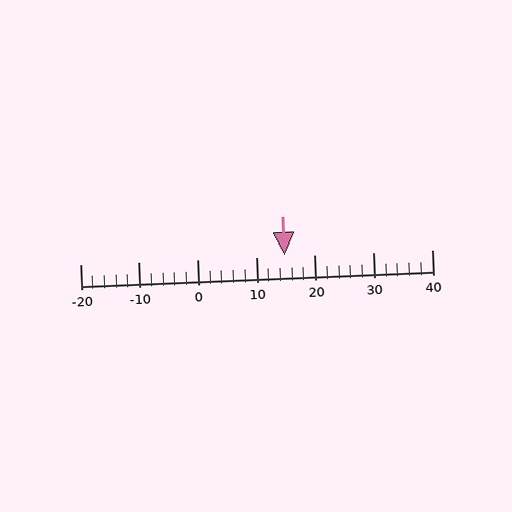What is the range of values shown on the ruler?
The ruler shows values from -20 to 40.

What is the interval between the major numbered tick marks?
The major tick marks are spaced 10 units apart.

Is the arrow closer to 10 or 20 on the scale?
The arrow is closer to 10.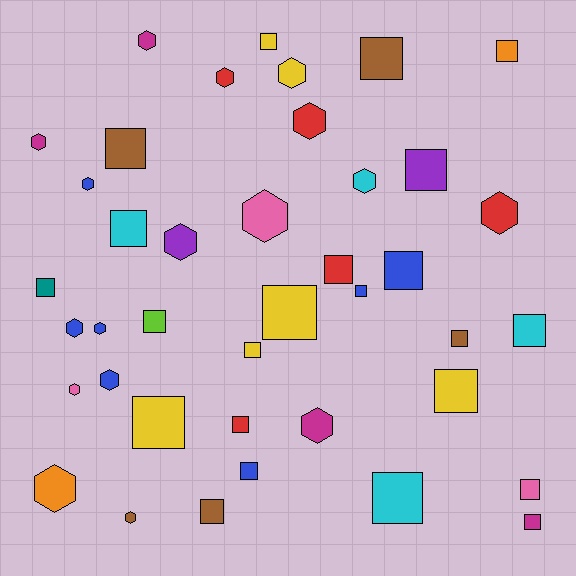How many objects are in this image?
There are 40 objects.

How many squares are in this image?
There are 23 squares.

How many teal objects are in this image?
There is 1 teal object.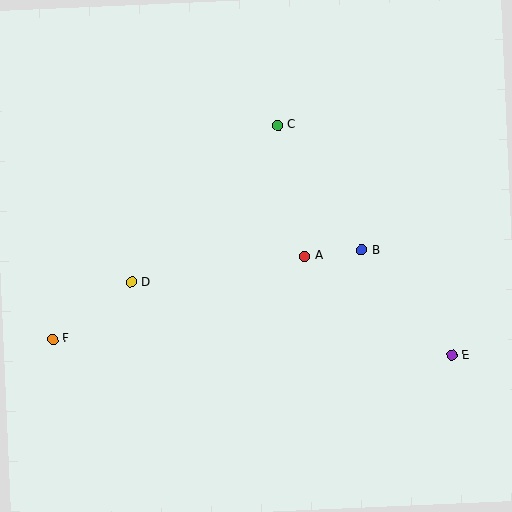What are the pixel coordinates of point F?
Point F is at (53, 339).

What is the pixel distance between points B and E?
The distance between B and E is 138 pixels.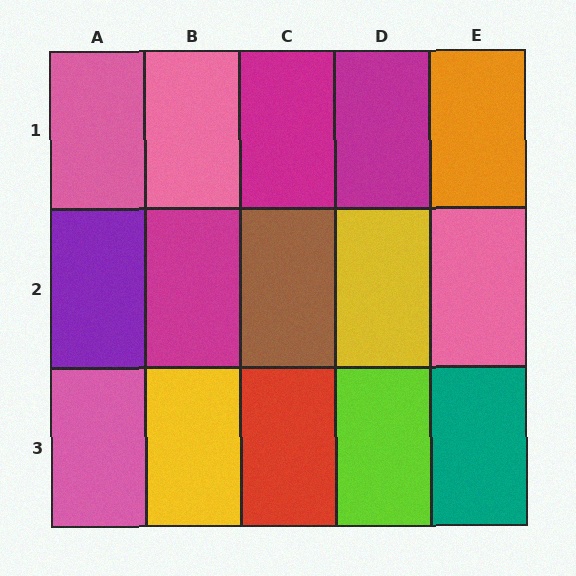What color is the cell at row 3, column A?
Pink.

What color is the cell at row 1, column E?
Orange.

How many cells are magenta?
3 cells are magenta.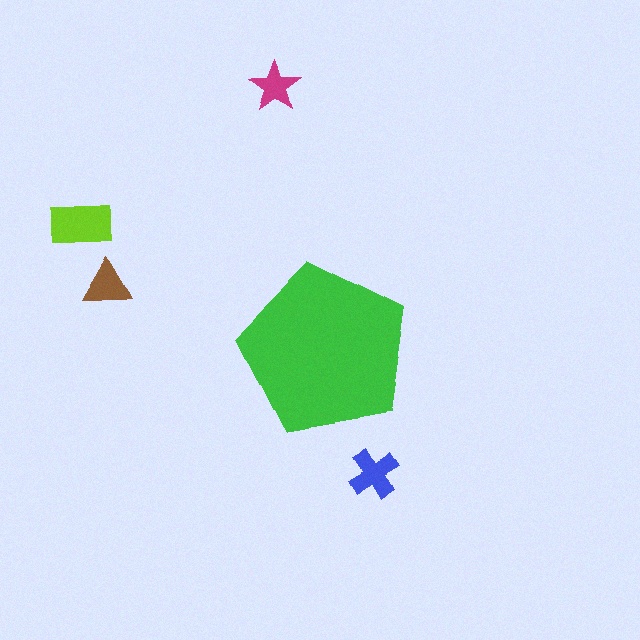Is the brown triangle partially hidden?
No, the brown triangle is fully visible.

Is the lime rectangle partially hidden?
No, the lime rectangle is fully visible.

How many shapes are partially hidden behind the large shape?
0 shapes are partially hidden.